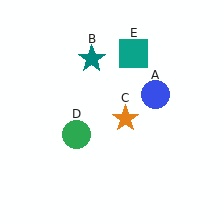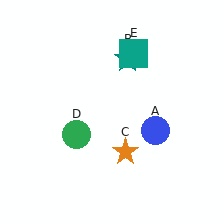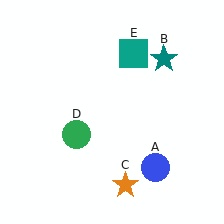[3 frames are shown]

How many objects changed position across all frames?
3 objects changed position: blue circle (object A), teal star (object B), orange star (object C).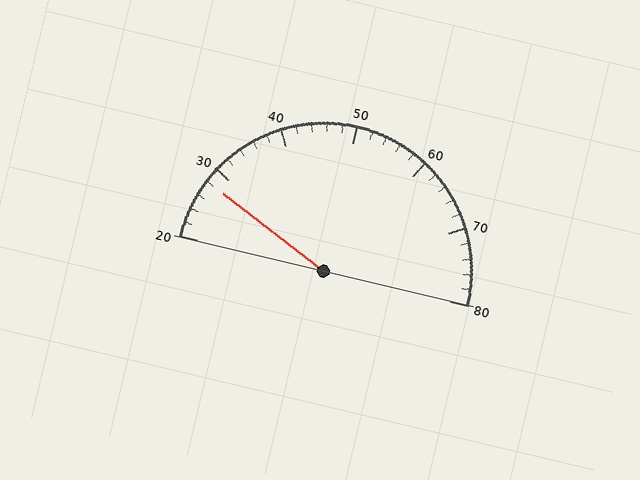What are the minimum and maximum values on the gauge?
The gauge ranges from 20 to 80.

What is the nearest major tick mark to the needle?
The nearest major tick mark is 30.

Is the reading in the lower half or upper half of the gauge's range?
The reading is in the lower half of the range (20 to 80).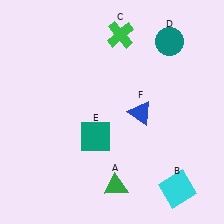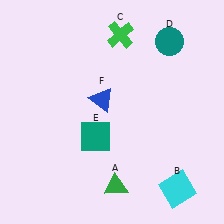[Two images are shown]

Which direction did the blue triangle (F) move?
The blue triangle (F) moved left.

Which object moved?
The blue triangle (F) moved left.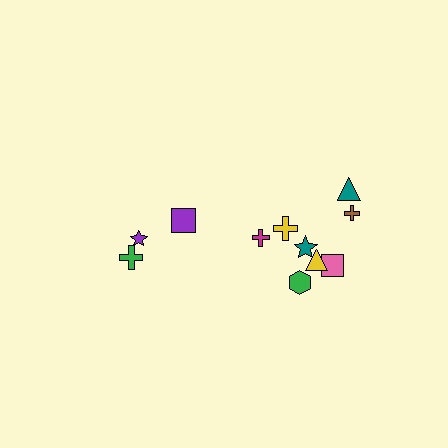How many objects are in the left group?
There are 3 objects.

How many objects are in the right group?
There are 8 objects.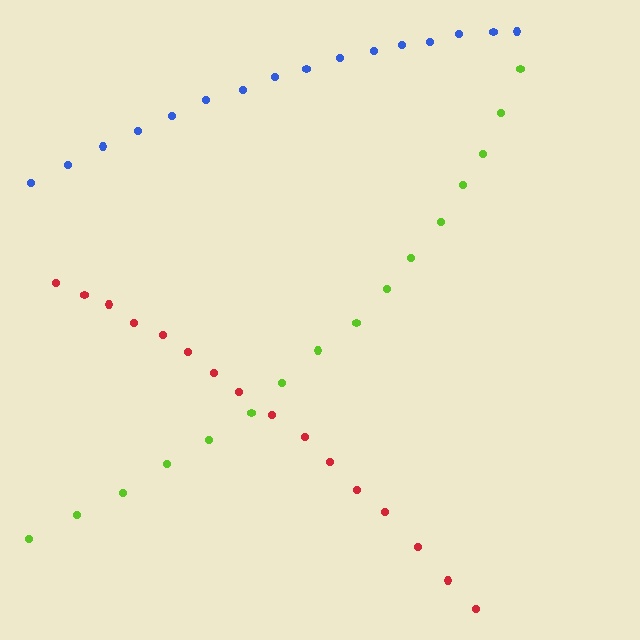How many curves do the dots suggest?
There are 3 distinct paths.